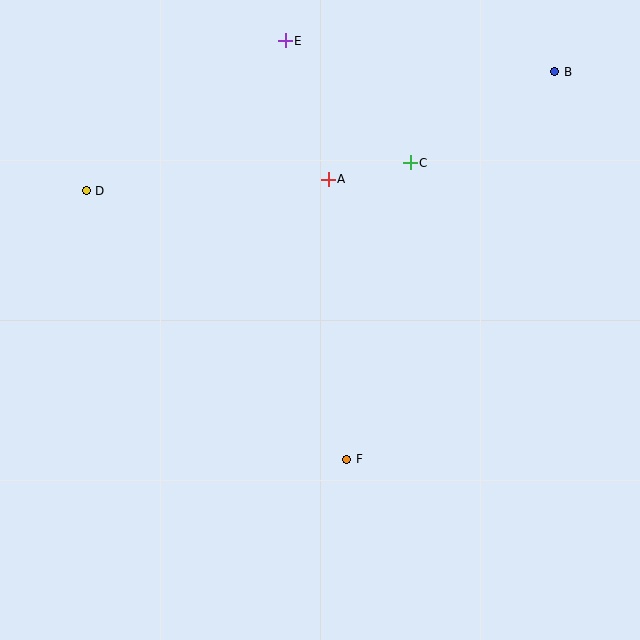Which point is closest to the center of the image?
Point A at (328, 179) is closest to the center.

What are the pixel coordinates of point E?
Point E is at (285, 41).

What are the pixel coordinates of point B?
Point B is at (555, 72).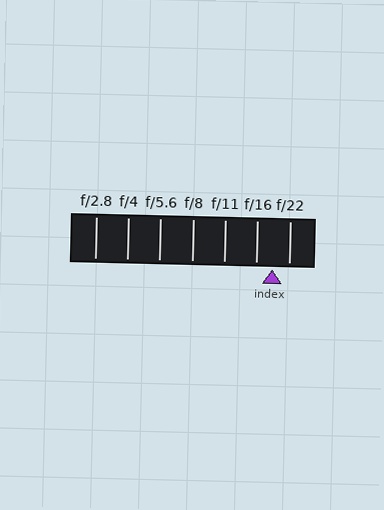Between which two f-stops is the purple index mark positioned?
The index mark is between f/16 and f/22.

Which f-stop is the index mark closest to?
The index mark is closest to f/22.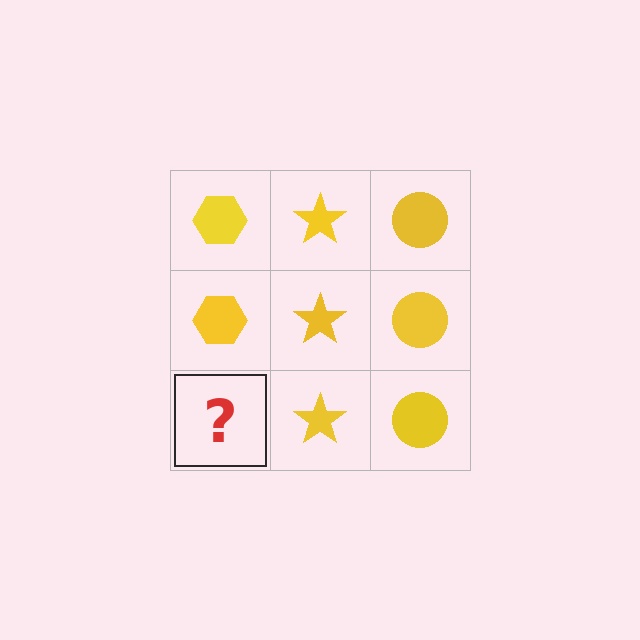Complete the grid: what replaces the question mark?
The question mark should be replaced with a yellow hexagon.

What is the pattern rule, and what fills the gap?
The rule is that each column has a consistent shape. The gap should be filled with a yellow hexagon.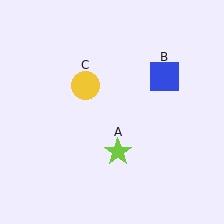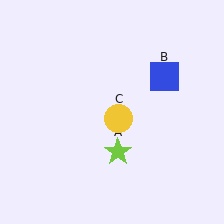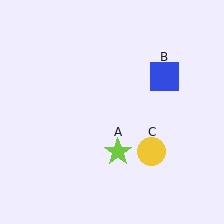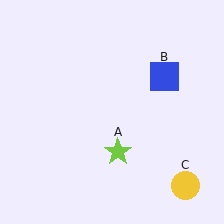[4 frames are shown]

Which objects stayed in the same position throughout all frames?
Lime star (object A) and blue square (object B) remained stationary.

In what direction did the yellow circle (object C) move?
The yellow circle (object C) moved down and to the right.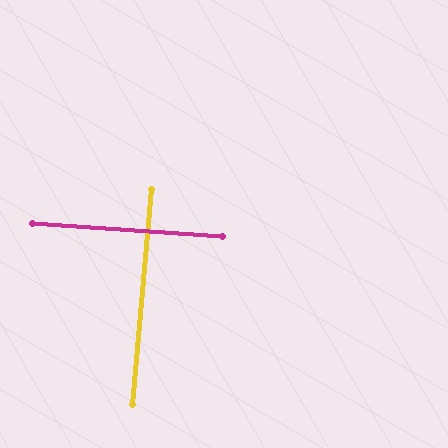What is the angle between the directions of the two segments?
Approximately 89 degrees.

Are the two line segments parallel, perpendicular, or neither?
Perpendicular — they meet at approximately 89°.